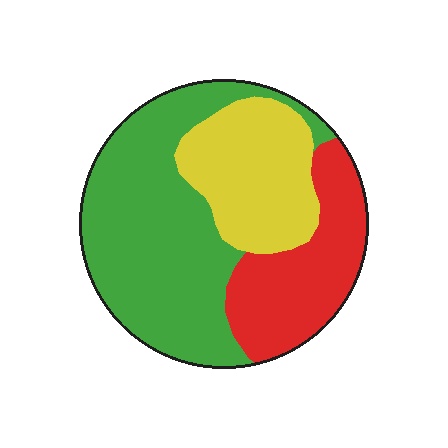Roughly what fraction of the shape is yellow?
Yellow covers about 25% of the shape.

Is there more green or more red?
Green.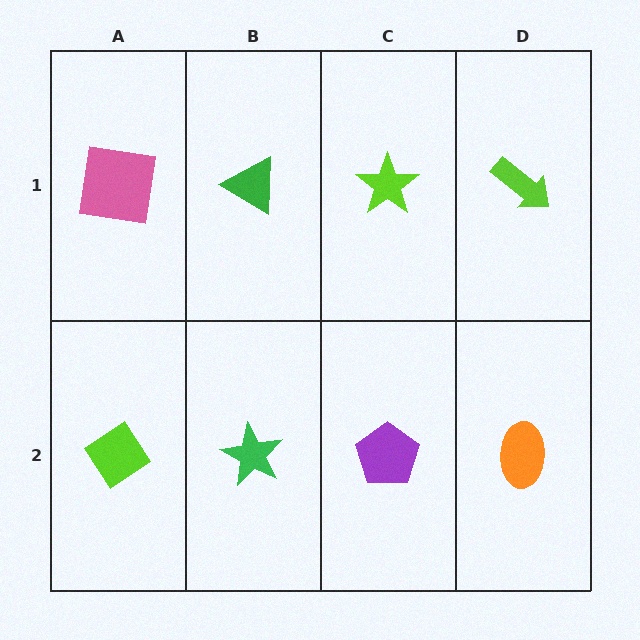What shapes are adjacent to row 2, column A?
A pink square (row 1, column A), a green star (row 2, column B).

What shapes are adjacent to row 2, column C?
A lime star (row 1, column C), a green star (row 2, column B), an orange ellipse (row 2, column D).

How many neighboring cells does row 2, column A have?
2.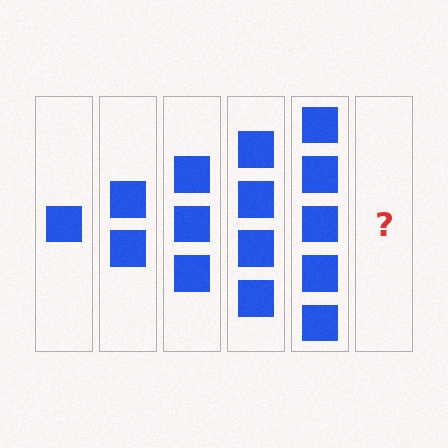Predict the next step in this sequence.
The next step is 6 squares.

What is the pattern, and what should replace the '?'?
The pattern is that each step adds one more square. The '?' should be 6 squares.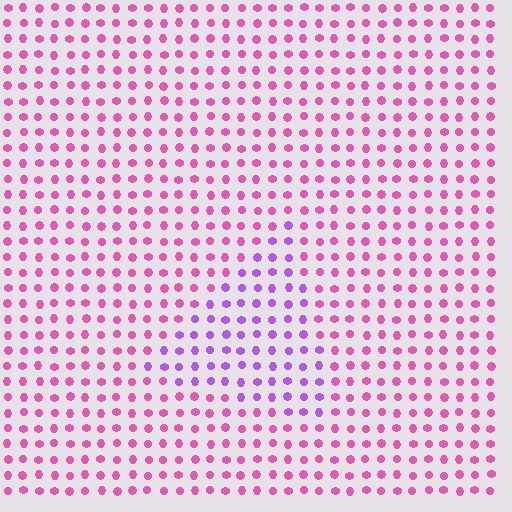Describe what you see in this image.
The image is filled with small pink elements in a uniform arrangement. A triangle-shaped region is visible where the elements are tinted to a slightly different hue, forming a subtle color boundary.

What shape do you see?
I see a triangle.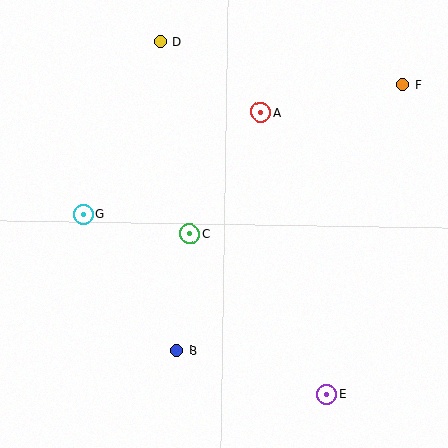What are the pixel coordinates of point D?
Point D is at (160, 42).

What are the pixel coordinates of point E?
Point E is at (327, 394).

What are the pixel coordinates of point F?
Point F is at (403, 85).